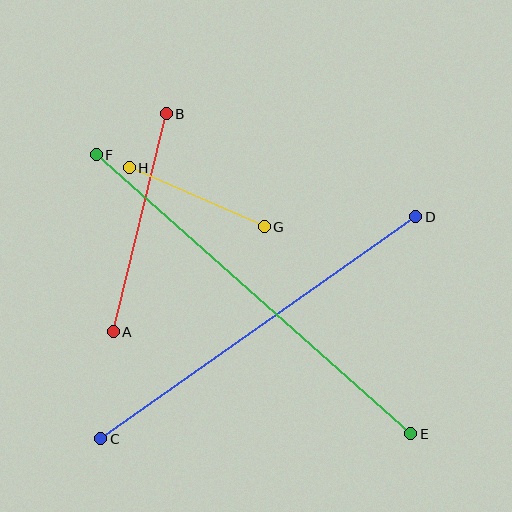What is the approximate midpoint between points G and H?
The midpoint is at approximately (197, 197) pixels.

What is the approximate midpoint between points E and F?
The midpoint is at approximately (254, 294) pixels.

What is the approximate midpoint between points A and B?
The midpoint is at approximately (140, 223) pixels.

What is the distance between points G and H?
The distance is approximately 148 pixels.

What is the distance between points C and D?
The distance is approximately 386 pixels.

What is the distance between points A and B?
The distance is approximately 224 pixels.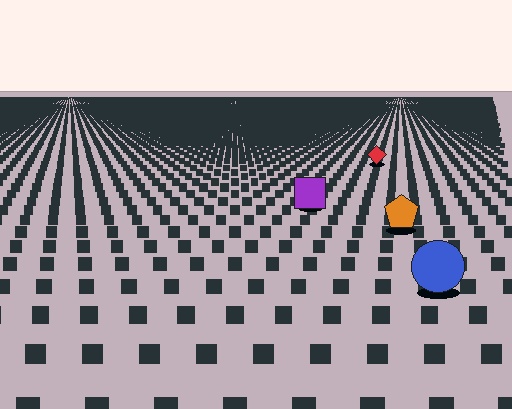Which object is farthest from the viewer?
The red diamond is farthest from the viewer. It appears smaller and the ground texture around it is denser.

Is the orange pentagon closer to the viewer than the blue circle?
No. The blue circle is closer — you can tell from the texture gradient: the ground texture is coarser near it.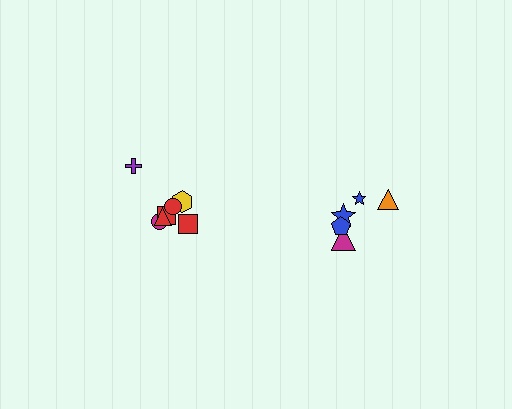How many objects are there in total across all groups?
There are 12 objects.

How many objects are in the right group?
There are 5 objects.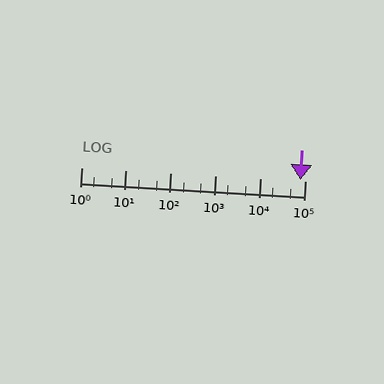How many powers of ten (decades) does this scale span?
The scale spans 5 decades, from 1 to 100000.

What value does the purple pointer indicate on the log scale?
The pointer indicates approximately 81000.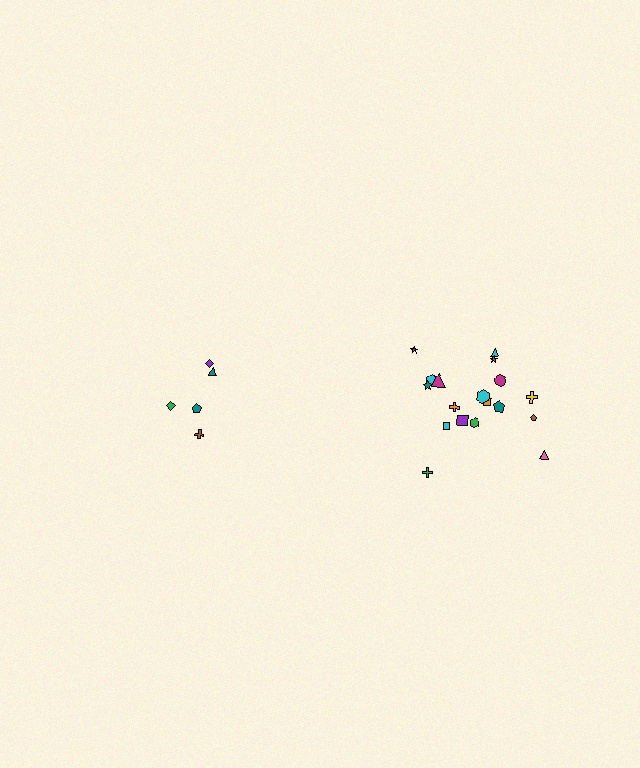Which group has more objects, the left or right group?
The right group.